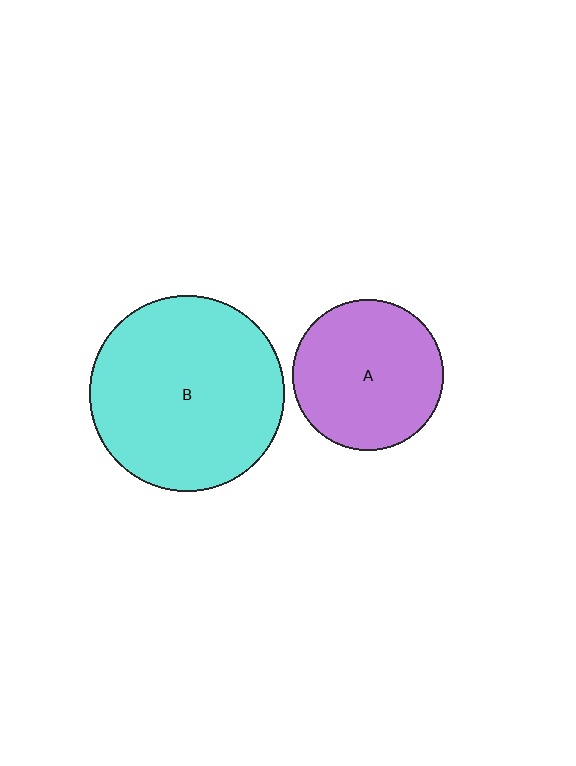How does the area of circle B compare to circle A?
Approximately 1.7 times.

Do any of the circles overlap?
No, none of the circles overlap.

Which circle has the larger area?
Circle B (cyan).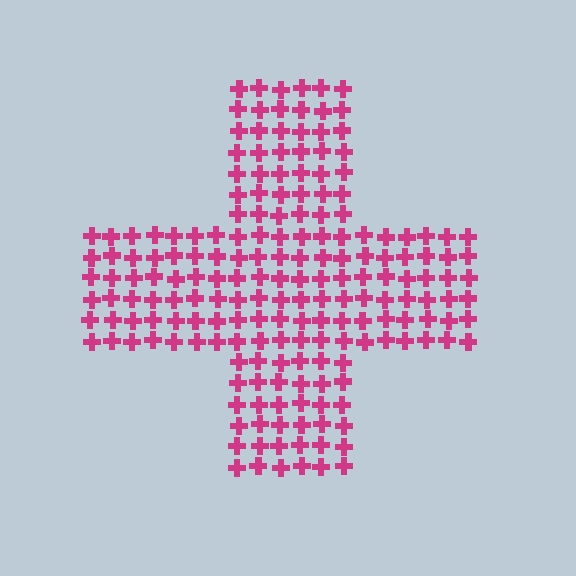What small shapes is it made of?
It is made of small crosses.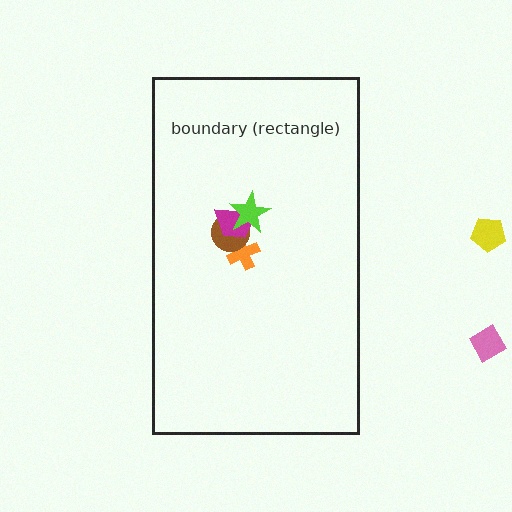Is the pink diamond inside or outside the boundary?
Outside.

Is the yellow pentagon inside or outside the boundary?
Outside.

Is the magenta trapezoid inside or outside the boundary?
Inside.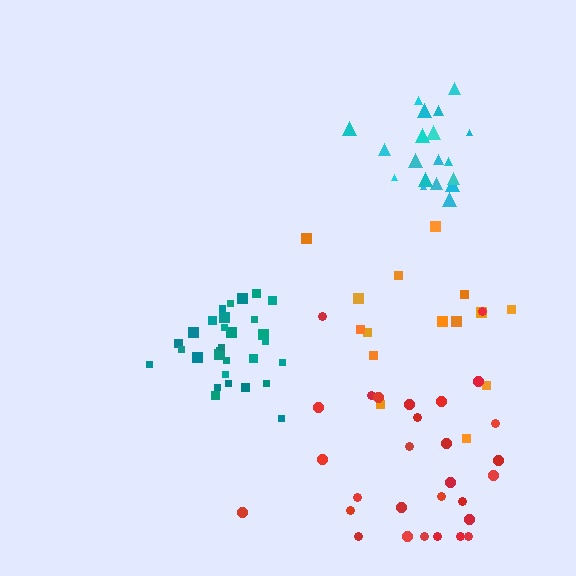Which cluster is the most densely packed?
Teal.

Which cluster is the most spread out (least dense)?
Orange.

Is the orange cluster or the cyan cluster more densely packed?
Cyan.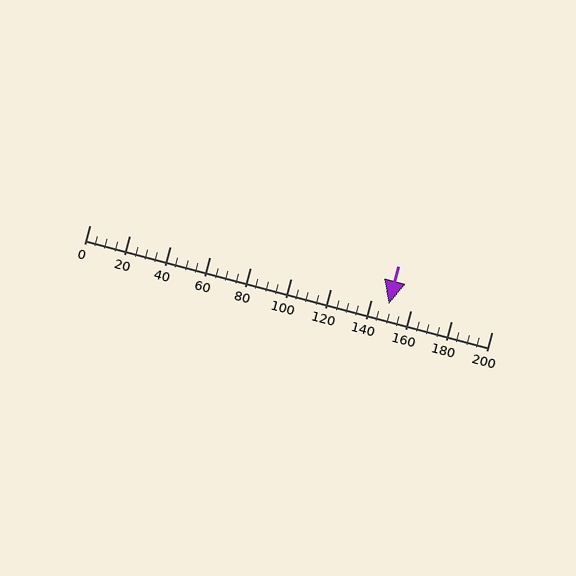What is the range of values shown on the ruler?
The ruler shows values from 0 to 200.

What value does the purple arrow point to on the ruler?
The purple arrow points to approximately 149.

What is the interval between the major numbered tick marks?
The major tick marks are spaced 20 units apart.